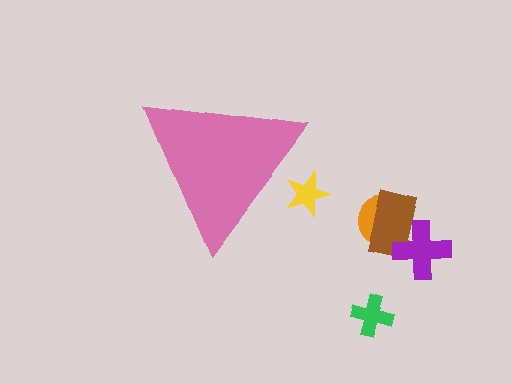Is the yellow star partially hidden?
Yes, the yellow star is partially hidden behind the pink triangle.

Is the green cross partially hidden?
No, the green cross is fully visible.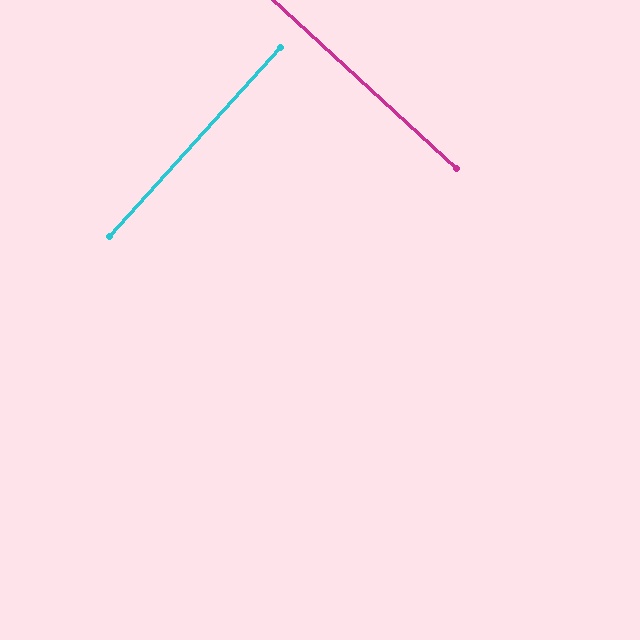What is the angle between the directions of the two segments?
Approximately 90 degrees.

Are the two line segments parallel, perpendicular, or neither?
Perpendicular — they meet at approximately 90°.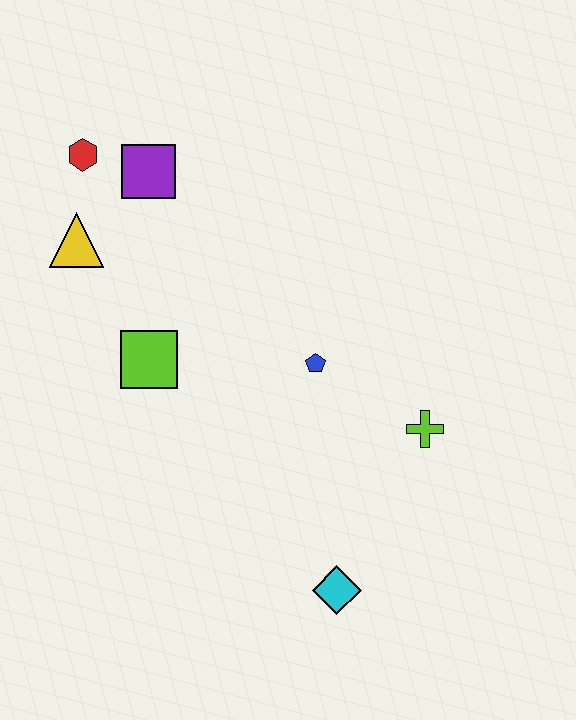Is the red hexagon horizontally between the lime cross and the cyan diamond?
No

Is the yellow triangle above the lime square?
Yes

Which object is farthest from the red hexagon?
The cyan diamond is farthest from the red hexagon.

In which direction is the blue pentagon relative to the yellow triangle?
The blue pentagon is to the right of the yellow triangle.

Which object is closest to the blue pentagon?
The lime cross is closest to the blue pentagon.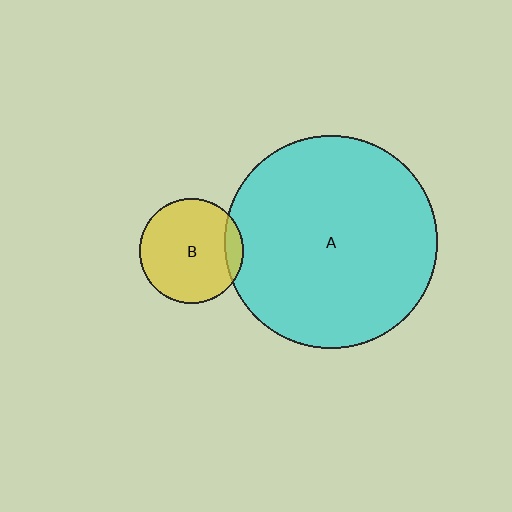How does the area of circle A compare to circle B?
Approximately 4.1 times.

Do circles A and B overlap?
Yes.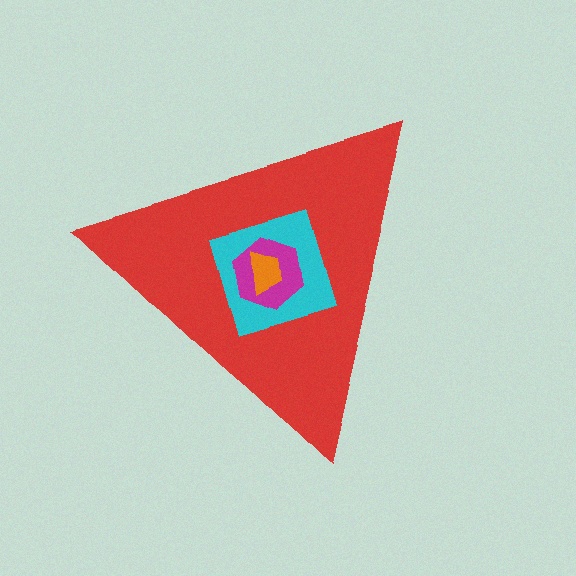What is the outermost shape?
The red triangle.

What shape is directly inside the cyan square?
The magenta hexagon.